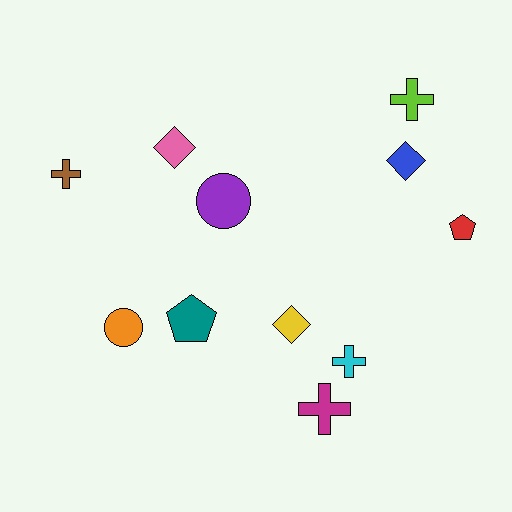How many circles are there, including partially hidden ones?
There are 2 circles.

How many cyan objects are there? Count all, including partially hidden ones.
There is 1 cyan object.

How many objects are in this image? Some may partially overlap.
There are 11 objects.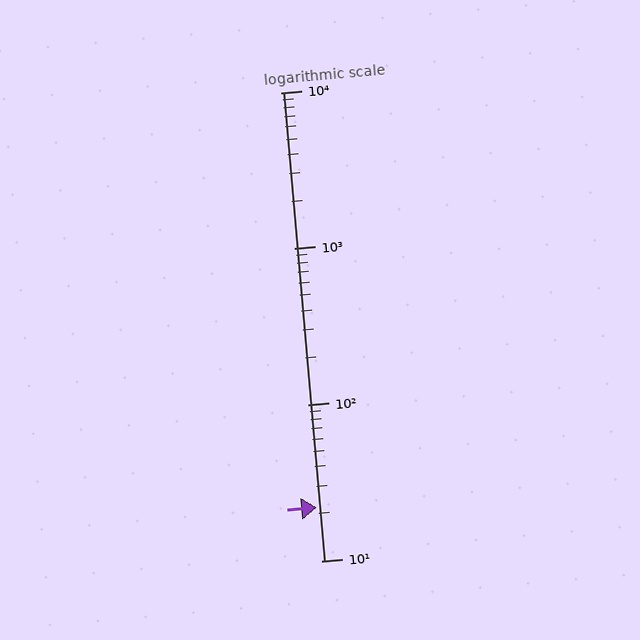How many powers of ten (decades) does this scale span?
The scale spans 3 decades, from 10 to 10000.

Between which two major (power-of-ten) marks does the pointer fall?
The pointer is between 10 and 100.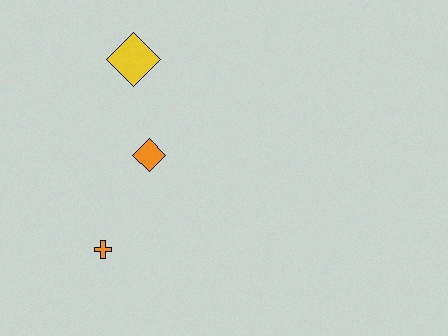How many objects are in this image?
There are 3 objects.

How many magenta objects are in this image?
There are no magenta objects.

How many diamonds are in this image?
There are 2 diamonds.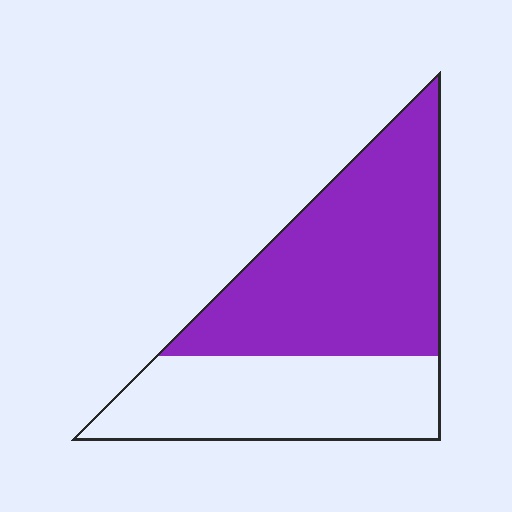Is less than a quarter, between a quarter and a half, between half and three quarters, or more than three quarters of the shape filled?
Between half and three quarters.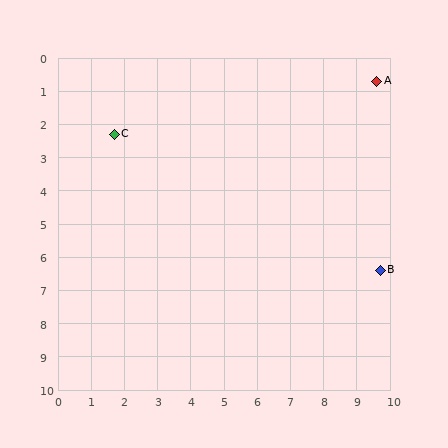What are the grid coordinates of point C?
Point C is at approximately (1.7, 2.3).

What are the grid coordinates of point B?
Point B is at approximately (9.7, 6.4).